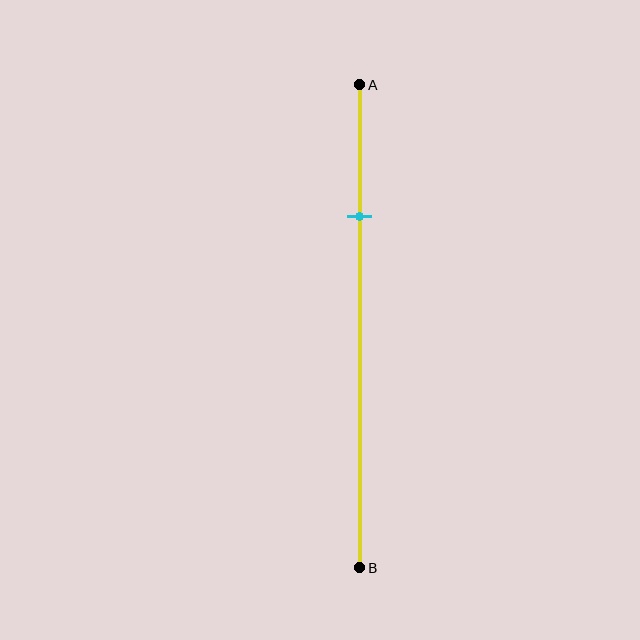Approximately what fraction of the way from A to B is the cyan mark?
The cyan mark is approximately 25% of the way from A to B.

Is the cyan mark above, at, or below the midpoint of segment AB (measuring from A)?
The cyan mark is above the midpoint of segment AB.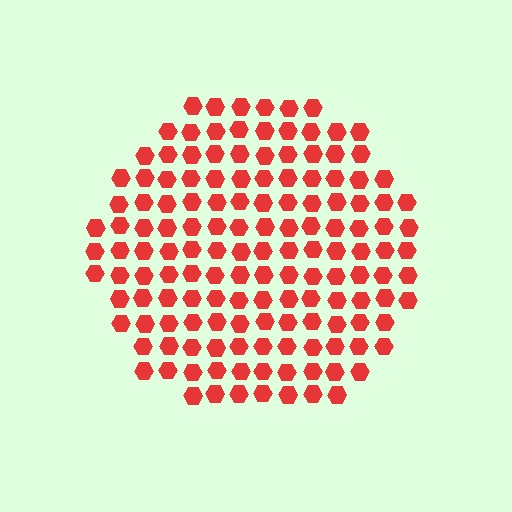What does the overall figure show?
The overall figure shows a circle.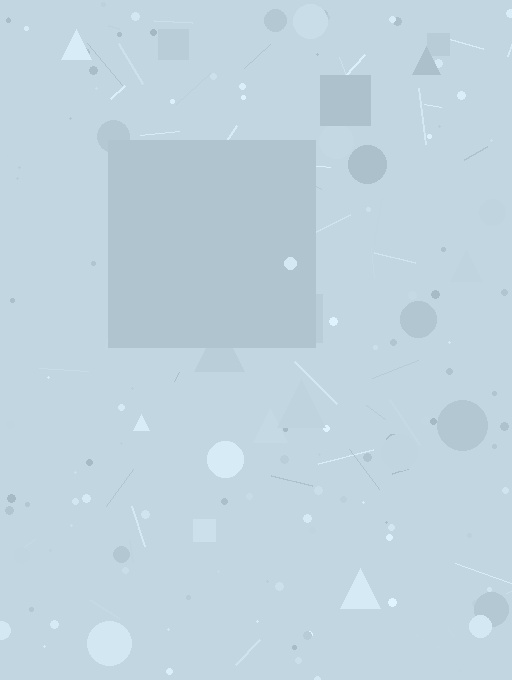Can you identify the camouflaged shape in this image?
The camouflaged shape is a square.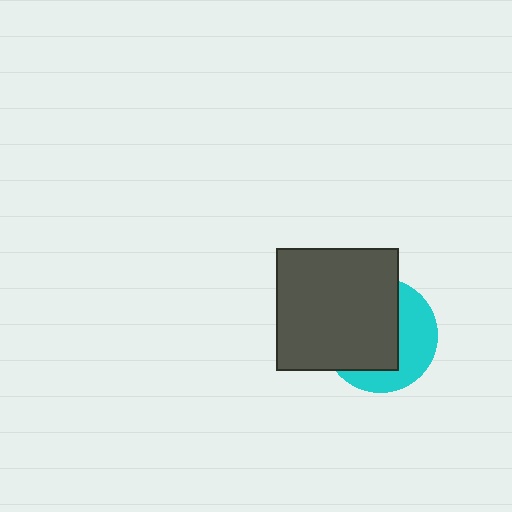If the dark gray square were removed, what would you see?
You would see the complete cyan circle.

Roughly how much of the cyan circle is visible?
A small part of it is visible (roughly 39%).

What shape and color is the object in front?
The object in front is a dark gray square.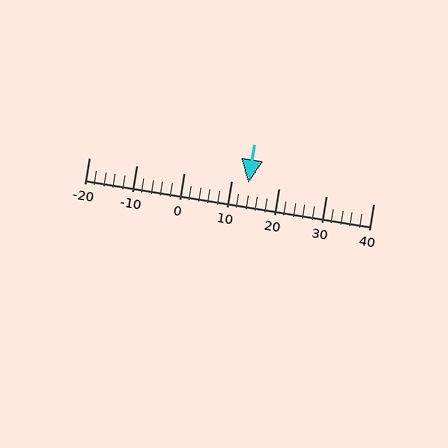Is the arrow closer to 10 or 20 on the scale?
The arrow is closer to 10.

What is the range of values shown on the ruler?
The ruler shows values from -20 to 40.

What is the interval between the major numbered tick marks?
The major tick marks are spaced 10 units apart.